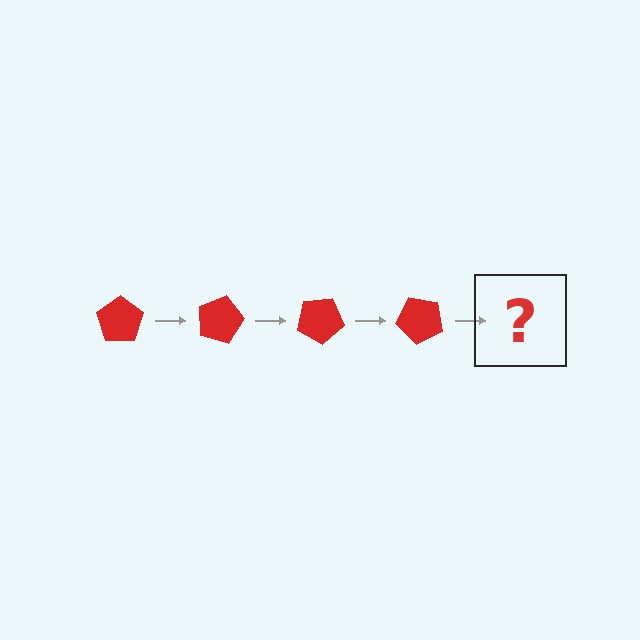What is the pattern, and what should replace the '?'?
The pattern is that the pentagon rotates 15 degrees each step. The '?' should be a red pentagon rotated 60 degrees.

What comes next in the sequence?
The next element should be a red pentagon rotated 60 degrees.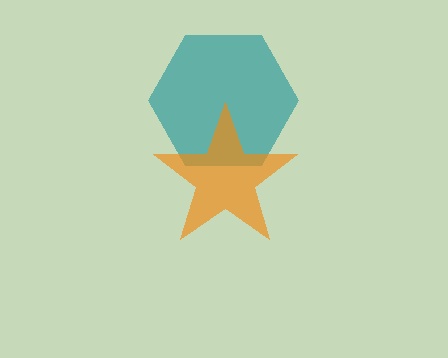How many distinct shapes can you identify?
There are 2 distinct shapes: a teal hexagon, an orange star.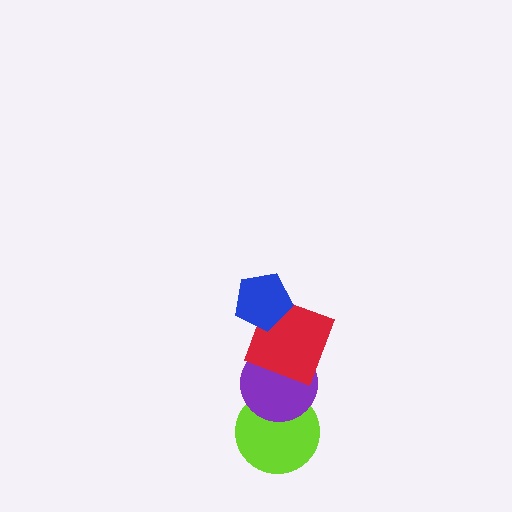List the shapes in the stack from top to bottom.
From top to bottom: the blue pentagon, the red square, the purple circle, the lime circle.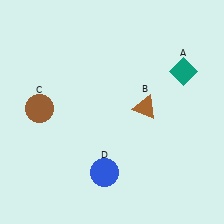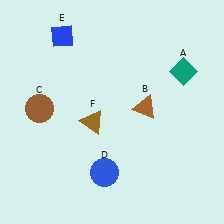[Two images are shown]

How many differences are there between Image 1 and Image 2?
There are 2 differences between the two images.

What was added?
A blue diamond (E), a brown triangle (F) were added in Image 2.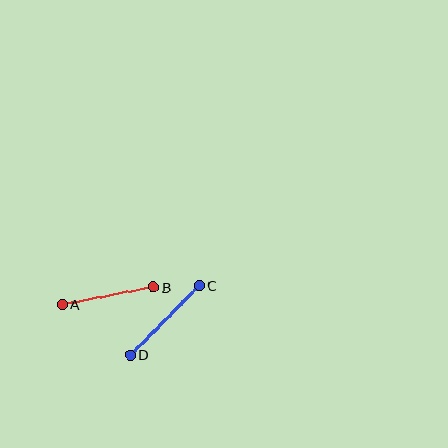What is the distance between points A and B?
The distance is approximately 93 pixels.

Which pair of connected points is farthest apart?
Points C and D are farthest apart.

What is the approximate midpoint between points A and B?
The midpoint is at approximately (108, 296) pixels.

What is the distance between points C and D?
The distance is approximately 98 pixels.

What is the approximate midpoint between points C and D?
The midpoint is at approximately (165, 320) pixels.